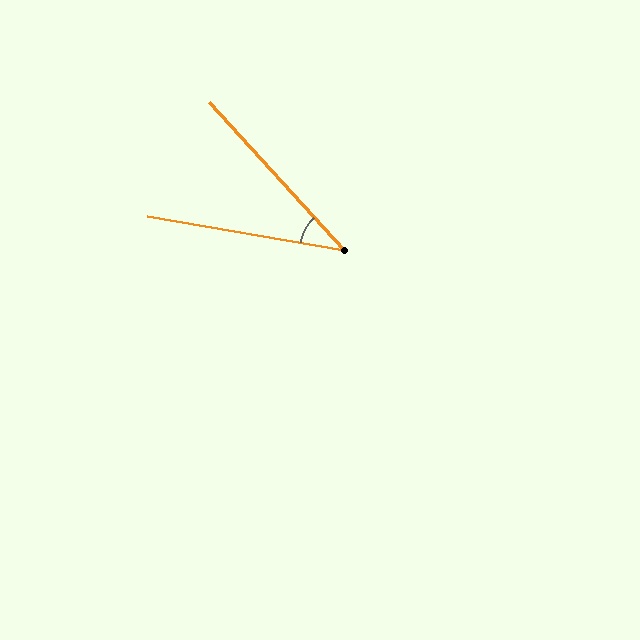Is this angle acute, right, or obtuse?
It is acute.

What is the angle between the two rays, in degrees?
Approximately 38 degrees.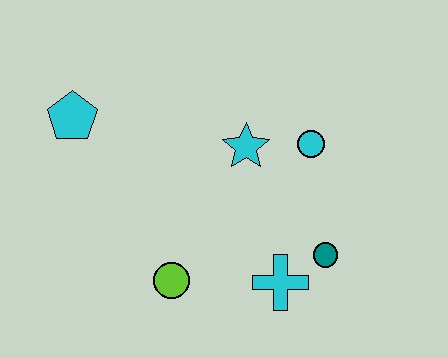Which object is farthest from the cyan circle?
The cyan pentagon is farthest from the cyan circle.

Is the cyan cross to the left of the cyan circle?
Yes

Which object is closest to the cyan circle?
The cyan star is closest to the cyan circle.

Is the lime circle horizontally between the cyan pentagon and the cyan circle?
Yes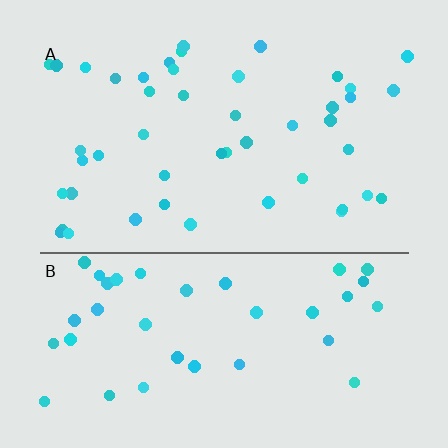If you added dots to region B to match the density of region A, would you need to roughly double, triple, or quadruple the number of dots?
Approximately double.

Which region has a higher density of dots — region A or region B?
A (the top).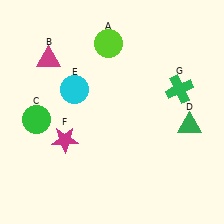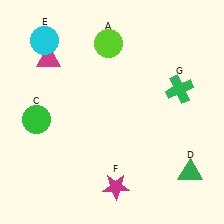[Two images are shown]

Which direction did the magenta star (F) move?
The magenta star (F) moved right.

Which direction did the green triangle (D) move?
The green triangle (D) moved down.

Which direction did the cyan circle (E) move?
The cyan circle (E) moved up.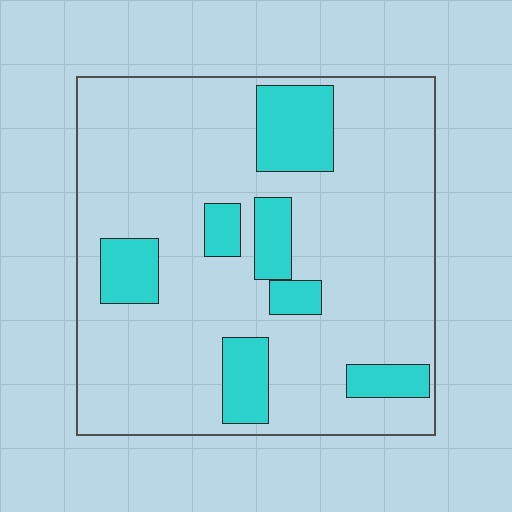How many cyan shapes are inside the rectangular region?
7.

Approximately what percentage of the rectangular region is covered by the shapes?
Approximately 20%.